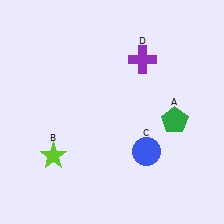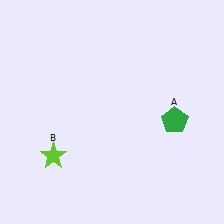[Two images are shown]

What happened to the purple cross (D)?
The purple cross (D) was removed in Image 2. It was in the top-right area of Image 1.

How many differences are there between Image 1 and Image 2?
There are 2 differences between the two images.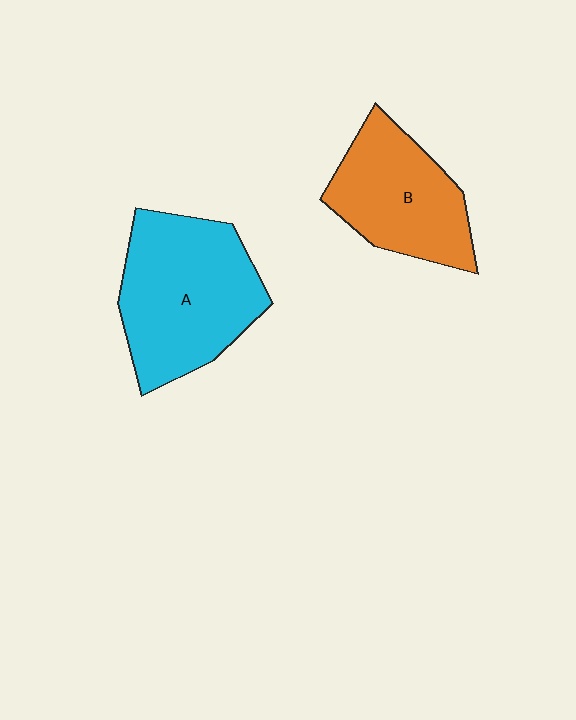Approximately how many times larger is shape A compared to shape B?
Approximately 1.3 times.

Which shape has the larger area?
Shape A (cyan).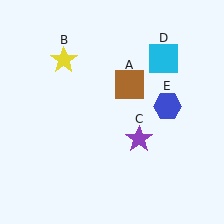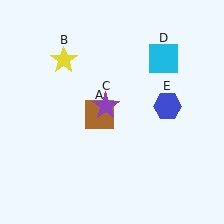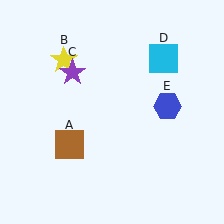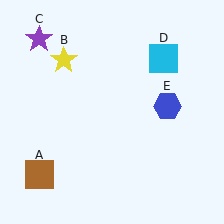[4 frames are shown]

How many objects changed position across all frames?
2 objects changed position: brown square (object A), purple star (object C).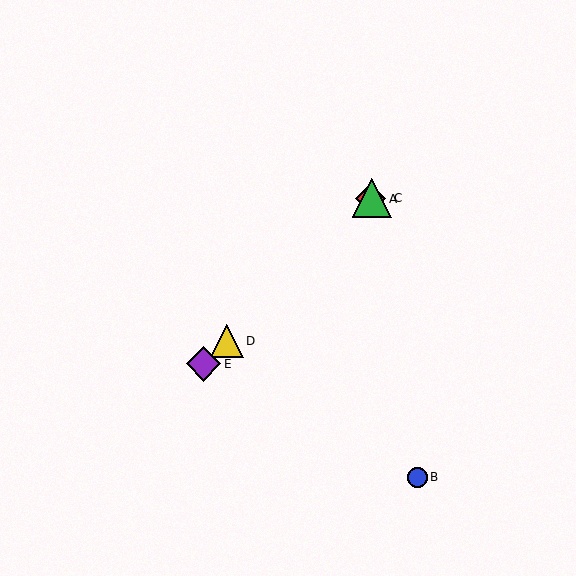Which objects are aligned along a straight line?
Objects A, C, D, E are aligned along a straight line.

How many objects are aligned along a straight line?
4 objects (A, C, D, E) are aligned along a straight line.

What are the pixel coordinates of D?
Object D is at (227, 341).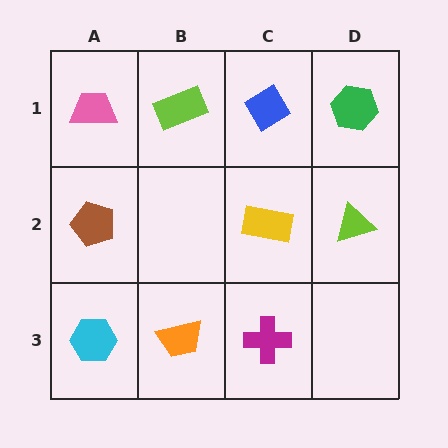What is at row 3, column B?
An orange trapezoid.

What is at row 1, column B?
A lime rectangle.